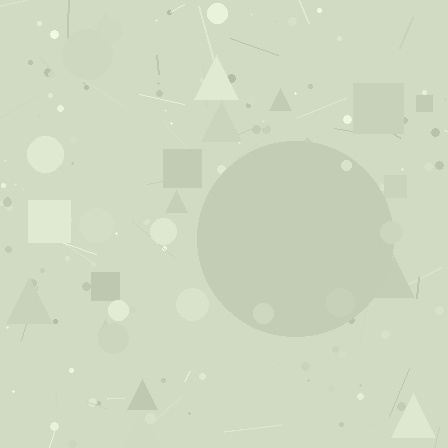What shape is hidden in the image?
A circle is hidden in the image.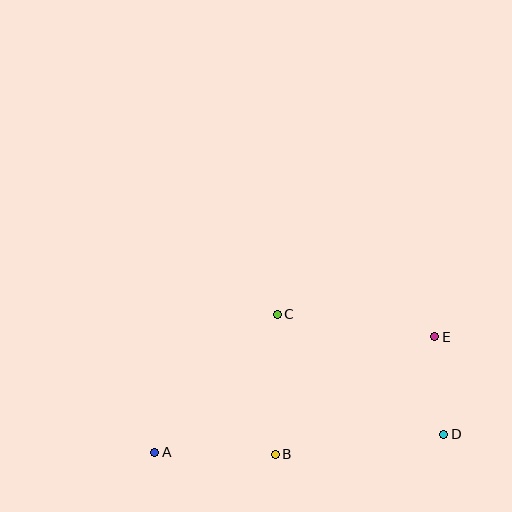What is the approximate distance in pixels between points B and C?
The distance between B and C is approximately 140 pixels.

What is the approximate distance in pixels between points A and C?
The distance between A and C is approximately 185 pixels.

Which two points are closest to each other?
Points D and E are closest to each other.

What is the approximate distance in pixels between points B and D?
The distance between B and D is approximately 169 pixels.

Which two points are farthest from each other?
Points A and E are farthest from each other.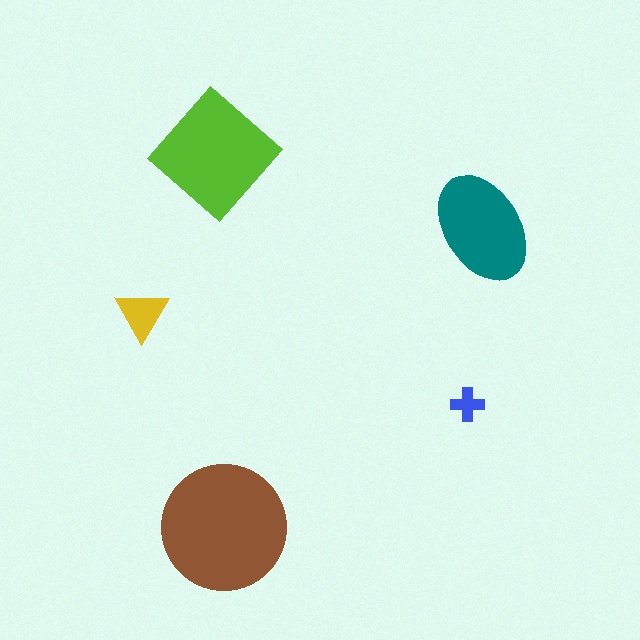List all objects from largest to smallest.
The brown circle, the lime diamond, the teal ellipse, the yellow triangle, the blue cross.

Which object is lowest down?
The brown circle is bottommost.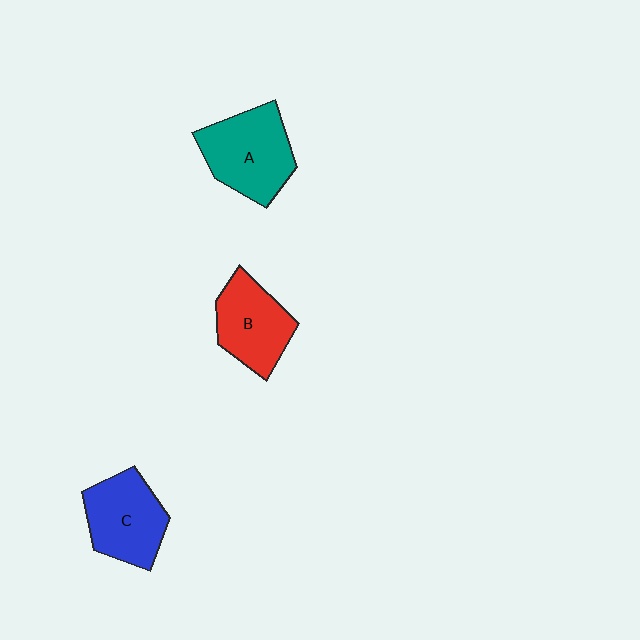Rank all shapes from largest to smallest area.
From largest to smallest: A (teal), C (blue), B (red).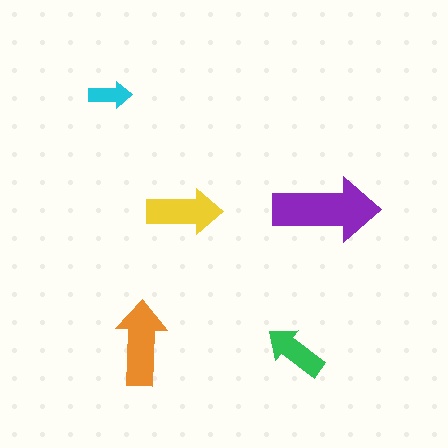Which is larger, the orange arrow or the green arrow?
The orange one.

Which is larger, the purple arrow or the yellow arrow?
The purple one.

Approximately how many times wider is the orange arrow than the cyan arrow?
About 2 times wider.